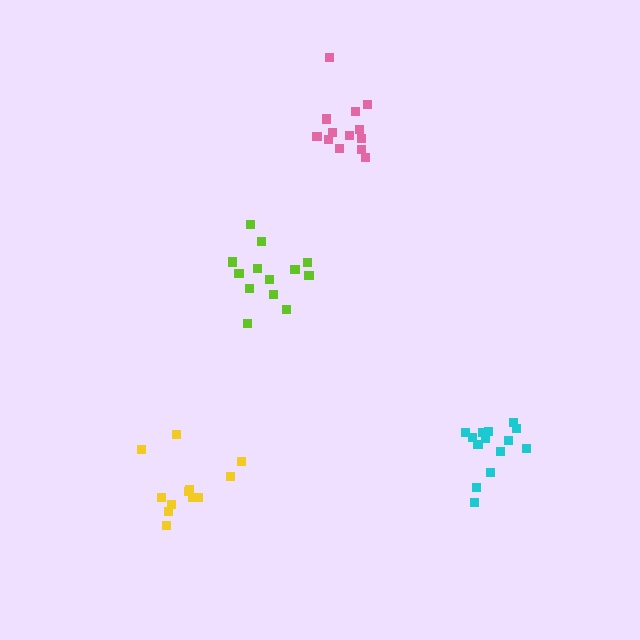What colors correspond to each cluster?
The clusters are colored: lime, yellow, cyan, pink.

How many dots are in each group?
Group 1: 13 dots, Group 2: 12 dots, Group 3: 14 dots, Group 4: 13 dots (52 total).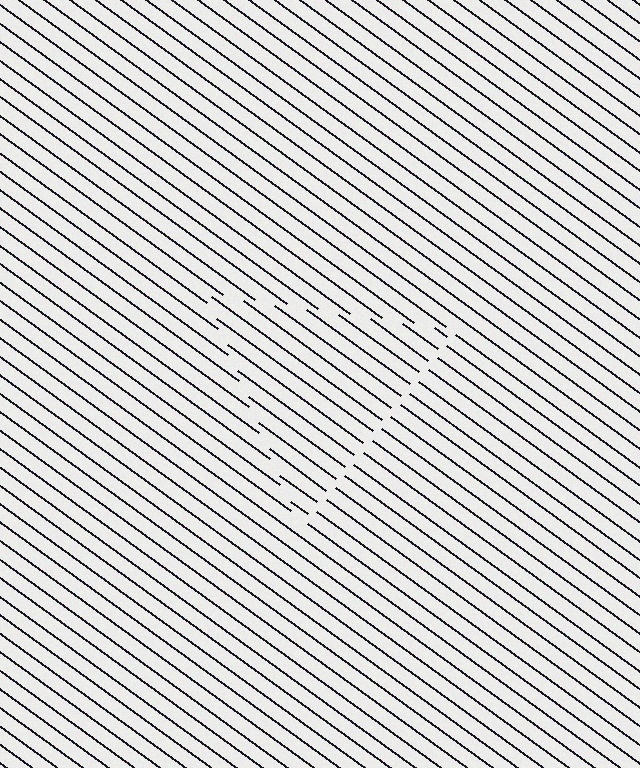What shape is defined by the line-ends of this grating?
An illusory triangle. The interior of the shape contains the same grating, shifted by half a period — the contour is defined by the phase discontinuity where line-ends from the inner and outer gratings abut.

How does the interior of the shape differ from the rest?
The interior of the shape contains the same grating, shifted by half a period — the contour is defined by the phase discontinuity where line-ends from the inner and outer gratings abut.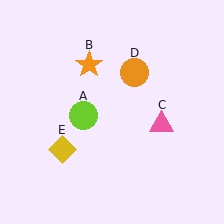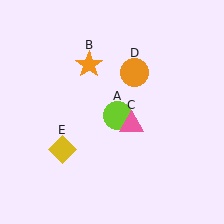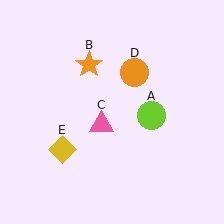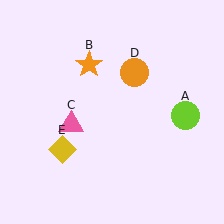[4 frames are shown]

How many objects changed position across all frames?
2 objects changed position: lime circle (object A), pink triangle (object C).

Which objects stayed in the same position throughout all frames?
Orange star (object B) and orange circle (object D) and yellow diamond (object E) remained stationary.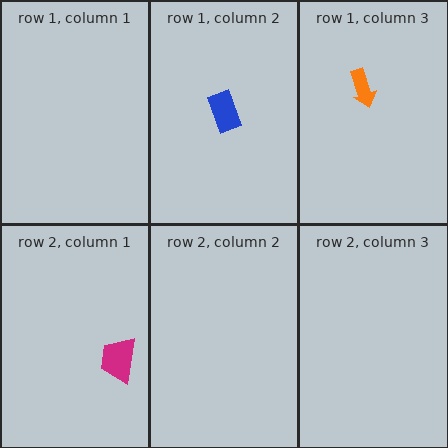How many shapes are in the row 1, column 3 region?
1.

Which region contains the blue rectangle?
The row 1, column 2 region.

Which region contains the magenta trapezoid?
The row 2, column 1 region.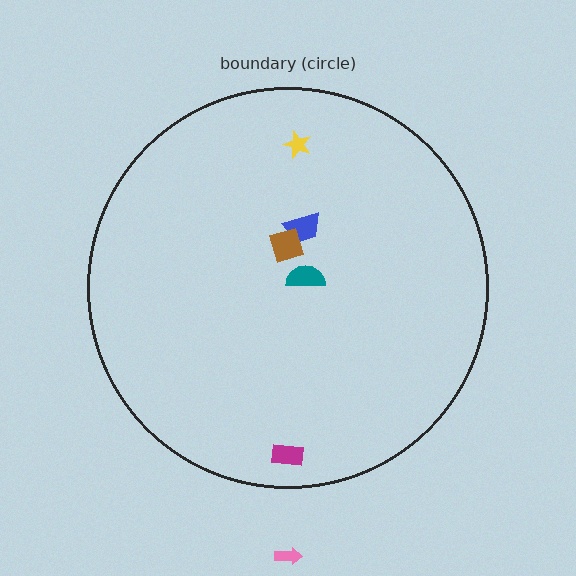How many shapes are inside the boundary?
5 inside, 1 outside.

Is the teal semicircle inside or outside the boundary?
Inside.